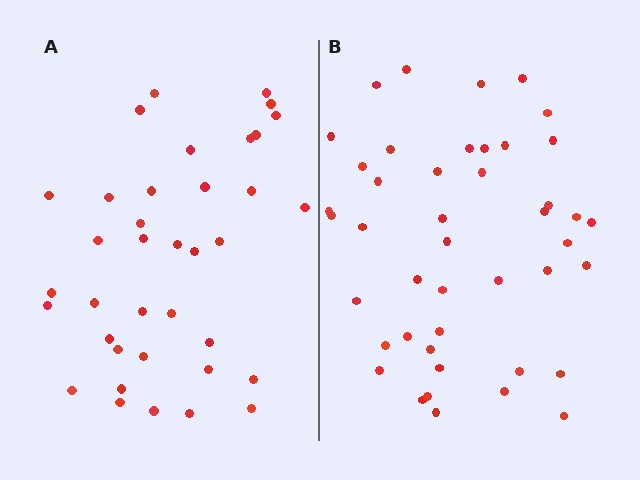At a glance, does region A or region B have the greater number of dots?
Region B (the right region) has more dots.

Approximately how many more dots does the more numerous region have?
Region B has roughly 8 or so more dots than region A.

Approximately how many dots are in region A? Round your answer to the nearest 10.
About 40 dots. (The exact count is 37, which rounds to 40.)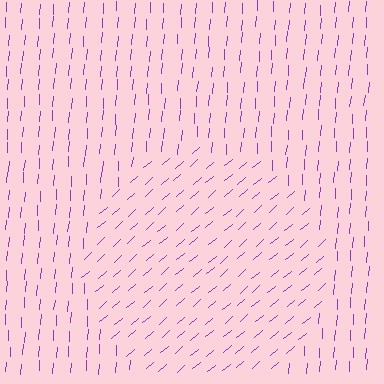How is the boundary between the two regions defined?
The boundary is defined purely by a change in line orientation (approximately 45 degrees difference). All lines are the same color and thickness.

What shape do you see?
I see a circle.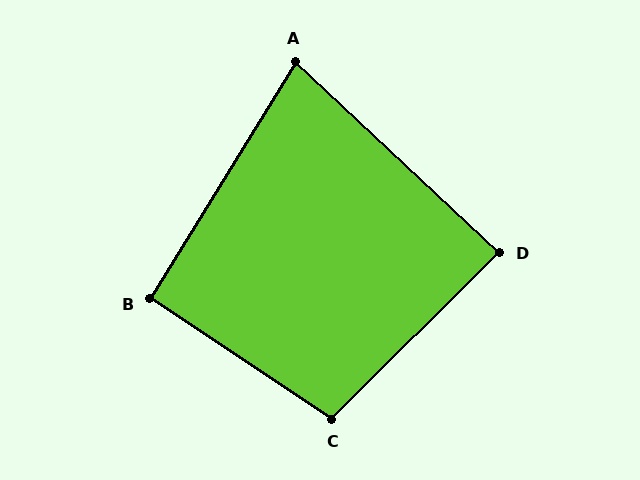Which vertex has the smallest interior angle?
A, at approximately 79 degrees.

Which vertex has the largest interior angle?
C, at approximately 101 degrees.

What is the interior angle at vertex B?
Approximately 92 degrees (approximately right).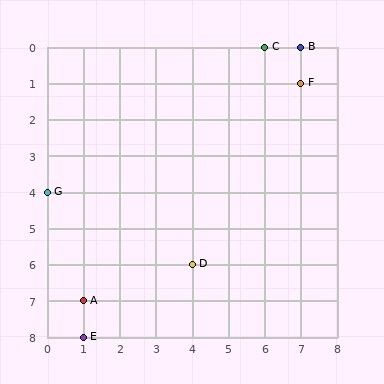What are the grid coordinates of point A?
Point A is at grid coordinates (1, 7).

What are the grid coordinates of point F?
Point F is at grid coordinates (7, 1).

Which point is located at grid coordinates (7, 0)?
Point B is at (7, 0).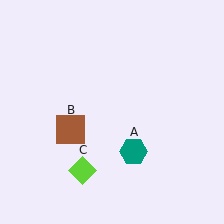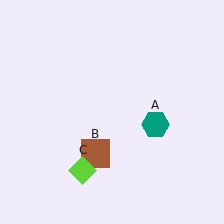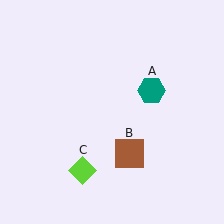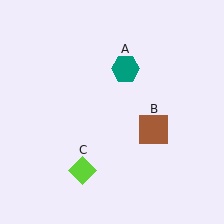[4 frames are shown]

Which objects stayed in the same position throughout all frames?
Lime diamond (object C) remained stationary.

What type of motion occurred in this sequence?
The teal hexagon (object A), brown square (object B) rotated counterclockwise around the center of the scene.